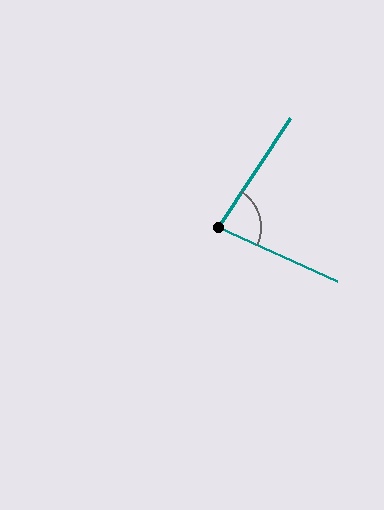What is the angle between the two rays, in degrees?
Approximately 81 degrees.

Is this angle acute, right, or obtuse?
It is acute.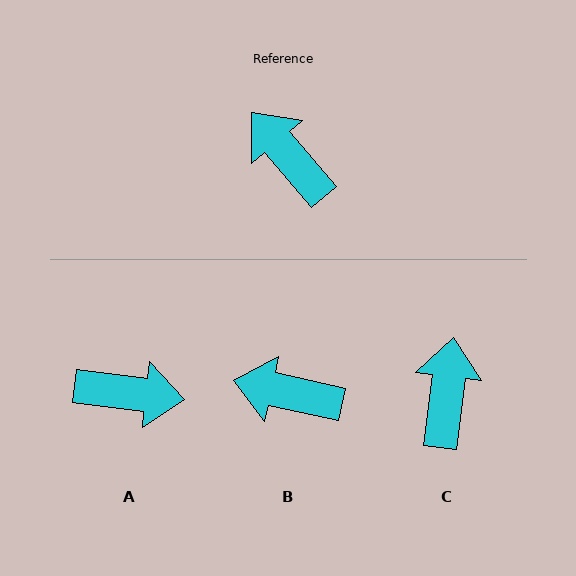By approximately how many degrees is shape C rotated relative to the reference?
Approximately 48 degrees clockwise.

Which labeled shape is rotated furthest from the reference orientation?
A, about 137 degrees away.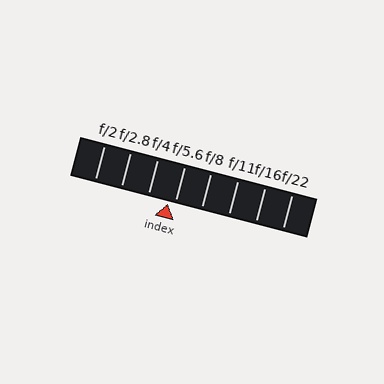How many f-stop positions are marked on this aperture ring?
There are 8 f-stop positions marked.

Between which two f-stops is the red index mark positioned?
The index mark is between f/4 and f/5.6.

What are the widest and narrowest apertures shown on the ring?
The widest aperture shown is f/2 and the narrowest is f/22.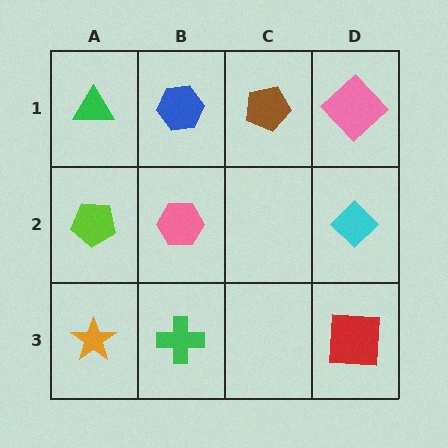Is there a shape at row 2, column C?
No, that cell is empty.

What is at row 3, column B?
A green cross.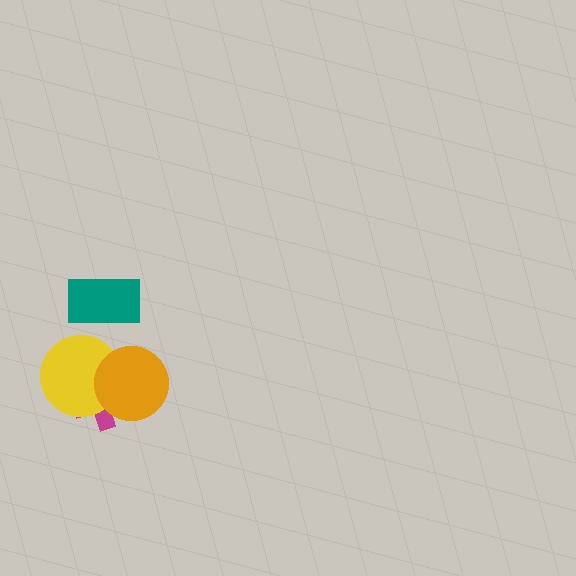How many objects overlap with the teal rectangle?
0 objects overlap with the teal rectangle.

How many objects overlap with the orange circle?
2 objects overlap with the orange circle.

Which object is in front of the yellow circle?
The orange circle is in front of the yellow circle.